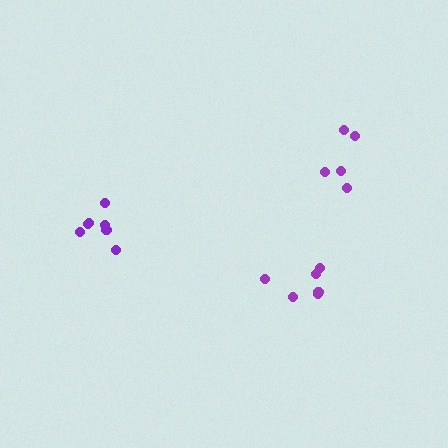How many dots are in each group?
Group 1: 7 dots, Group 2: 7 dots, Group 3: 5 dots (19 total).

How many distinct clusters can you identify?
There are 3 distinct clusters.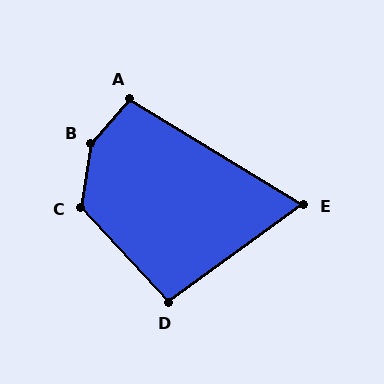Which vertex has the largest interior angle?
B, at approximately 148 degrees.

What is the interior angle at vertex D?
Approximately 97 degrees (obtuse).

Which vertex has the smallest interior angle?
E, at approximately 67 degrees.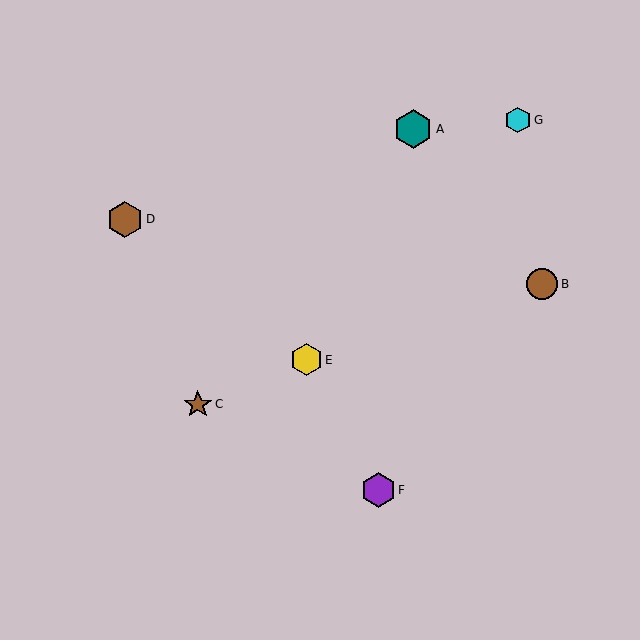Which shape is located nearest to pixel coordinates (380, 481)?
The purple hexagon (labeled F) at (378, 490) is nearest to that location.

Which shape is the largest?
The teal hexagon (labeled A) is the largest.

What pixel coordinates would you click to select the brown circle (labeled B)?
Click at (542, 284) to select the brown circle B.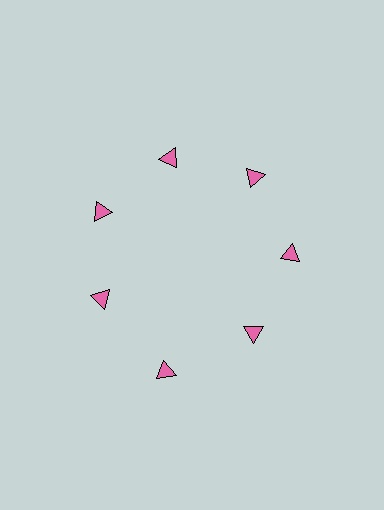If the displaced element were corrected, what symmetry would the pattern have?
It would have 7-fold rotational symmetry — the pattern would map onto itself every 51 degrees.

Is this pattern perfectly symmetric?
No. The 7 pink triangles are arranged in a ring, but one element near the 6 o'clock position is pushed outward from the center, breaking the 7-fold rotational symmetry.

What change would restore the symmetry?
The symmetry would be restored by moving it inward, back onto the ring so that all 7 triangles sit at equal angles and equal distance from the center.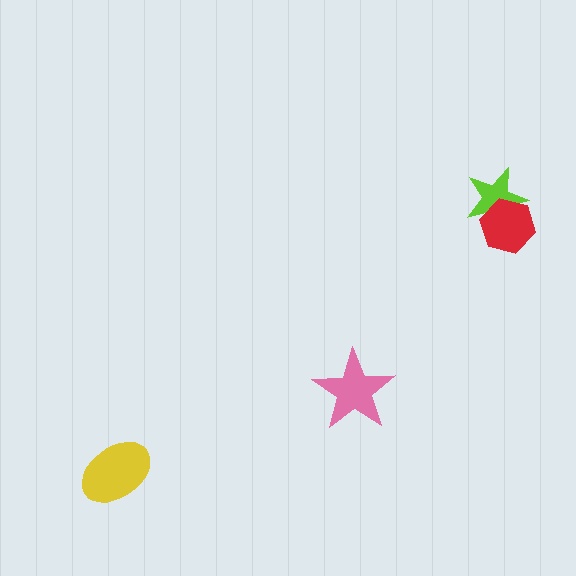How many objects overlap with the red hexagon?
1 object overlaps with the red hexagon.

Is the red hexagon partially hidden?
No, no other shape covers it.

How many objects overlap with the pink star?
0 objects overlap with the pink star.